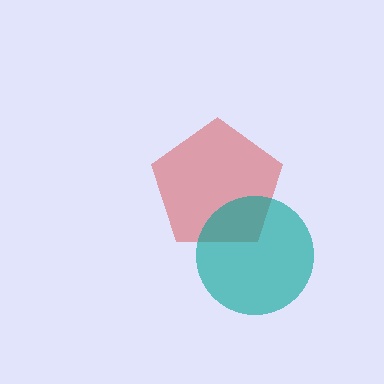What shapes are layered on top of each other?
The layered shapes are: a red pentagon, a teal circle.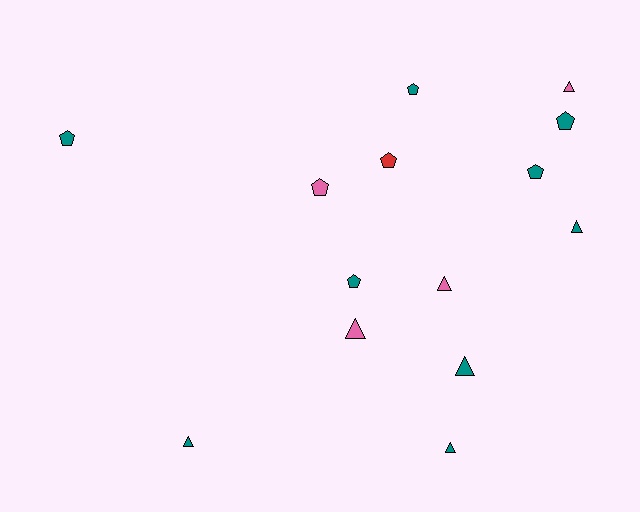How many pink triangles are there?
There are 3 pink triangles.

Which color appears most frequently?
Teal, with 9 objects.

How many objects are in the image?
There are 14 objects.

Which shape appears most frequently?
Pentagon, with 7 objects.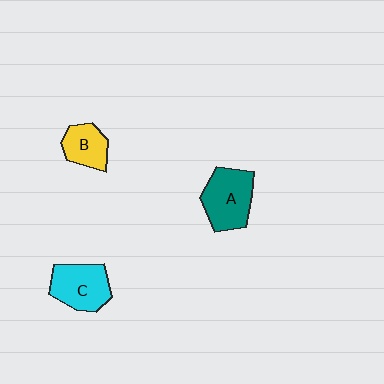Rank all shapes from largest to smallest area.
From largest to smallest: A (teal), C (cyan), B (yellow).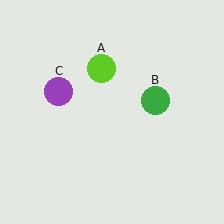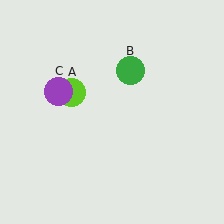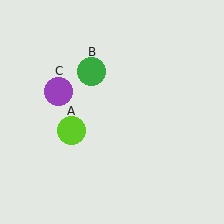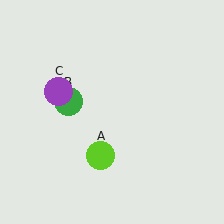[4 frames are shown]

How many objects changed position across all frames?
2 objects changed position: lime circle (object A), green circle (object B).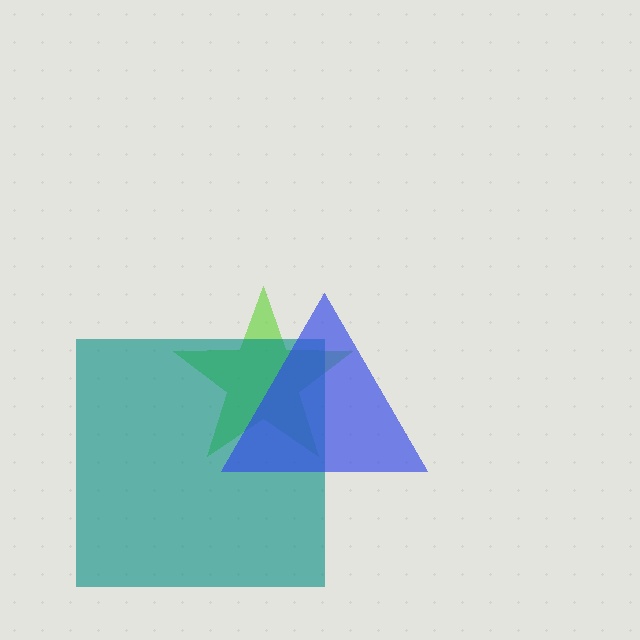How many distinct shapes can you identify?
There are 3 distinct shapes: a lime star, a teal square, a blue triangle.